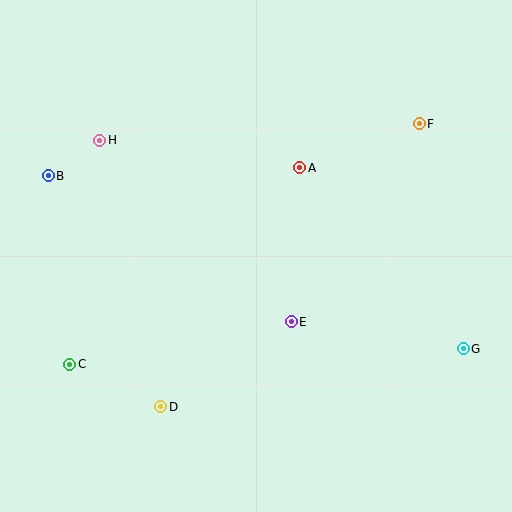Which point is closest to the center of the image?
Point E at (291, 322) is closest to the center.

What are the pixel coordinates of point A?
Point A is at (300, 168).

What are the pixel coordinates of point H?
Point H is at (100, 140).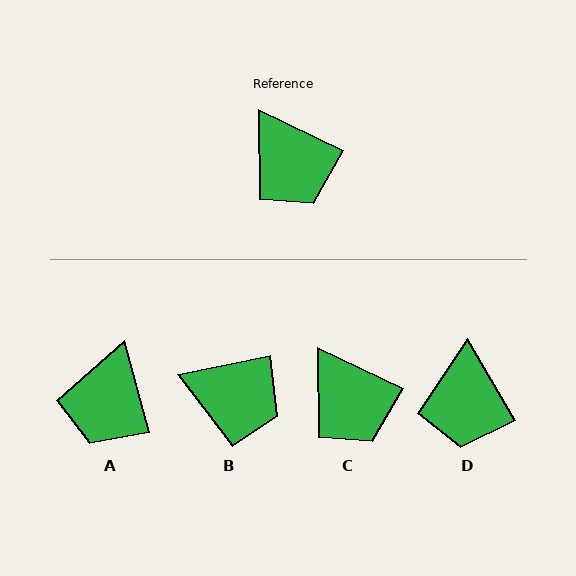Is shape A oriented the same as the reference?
No, it is off by about 49 degrees.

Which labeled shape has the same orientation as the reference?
C.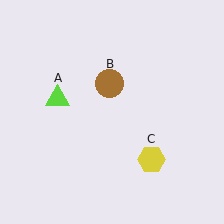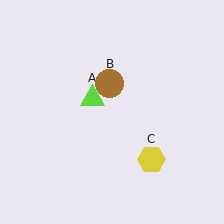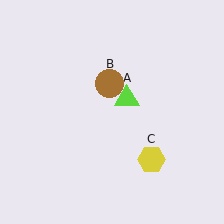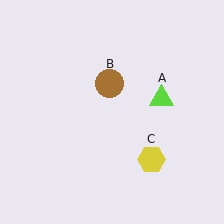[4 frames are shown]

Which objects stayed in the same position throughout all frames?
Brown circle (object B) and yellow hexagon (object C) remained stationary.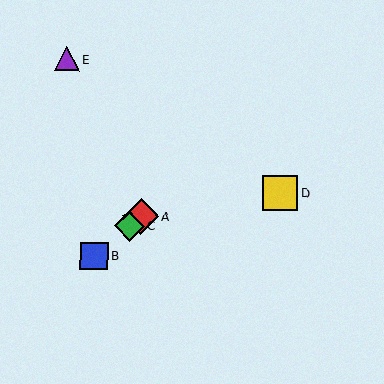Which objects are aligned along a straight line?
Objects A, B, C are aligned along a straight line.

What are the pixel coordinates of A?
Object A is at (141, 217).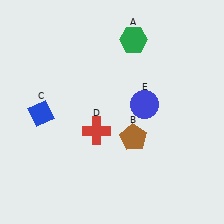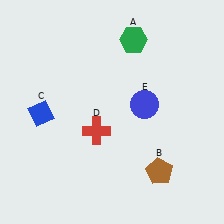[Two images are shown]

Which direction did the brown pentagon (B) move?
The brown pentagon (B) moved down.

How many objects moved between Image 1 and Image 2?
1 object moved between the two images.